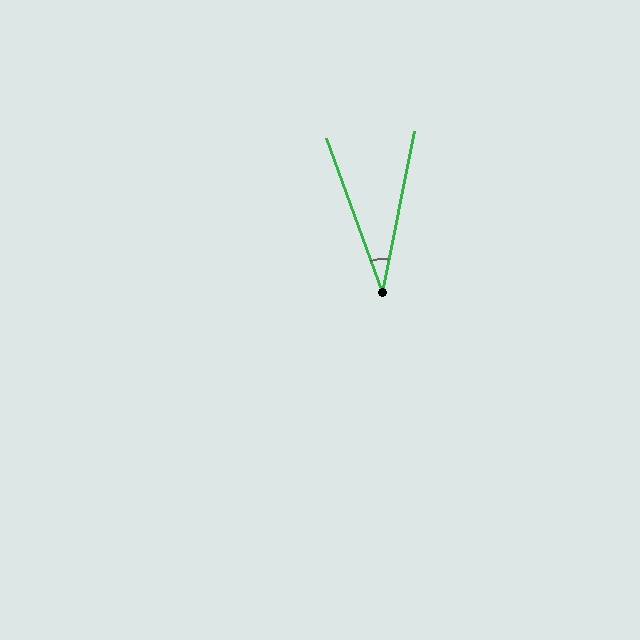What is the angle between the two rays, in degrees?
Approximately 31 degrees.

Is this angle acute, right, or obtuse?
It is acute.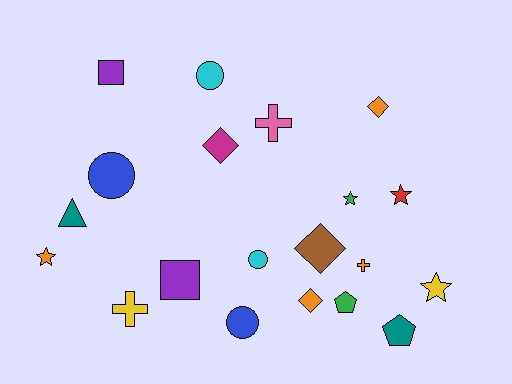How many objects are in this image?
There are 20 objects.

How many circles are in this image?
There are 4 circles.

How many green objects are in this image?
There are 2 green objects.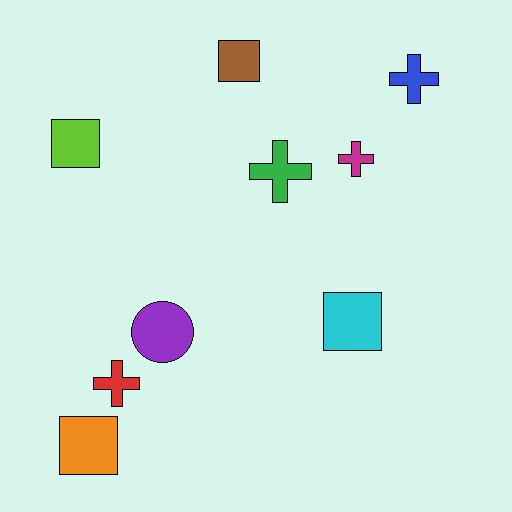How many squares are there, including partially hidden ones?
There are 4 squares.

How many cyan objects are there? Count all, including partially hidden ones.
There is 1 cyan object.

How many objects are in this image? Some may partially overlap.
There are 9 objects.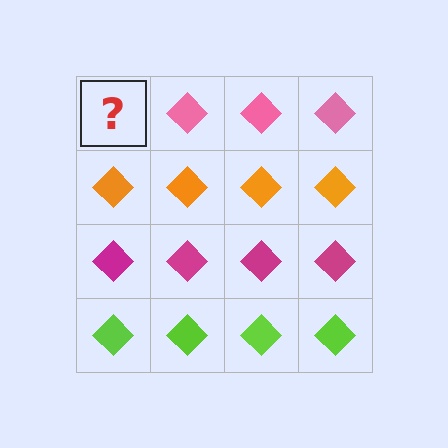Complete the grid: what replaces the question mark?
The question mark should be replaced with a pink diamond.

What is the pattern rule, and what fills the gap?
The rule is that each row has a consistent color. The gap should be filled with a pink diamond.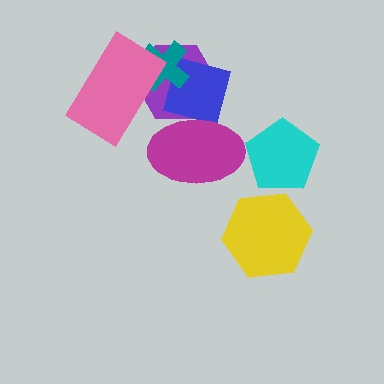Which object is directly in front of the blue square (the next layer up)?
The teal cross is directly in front of the blue square.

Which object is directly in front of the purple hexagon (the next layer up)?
The blue square is directly in front of the purple hexagon.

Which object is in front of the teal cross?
The pink rectangle is in front of the teal cross.